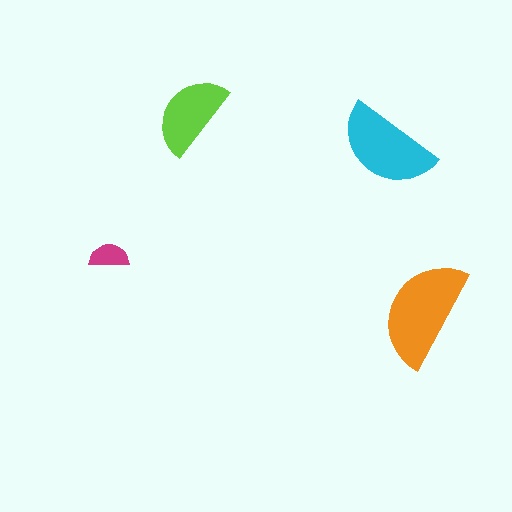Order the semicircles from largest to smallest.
the orange one, the cyan one, the lime one, the magenta one.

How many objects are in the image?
There are 4 objects in the image.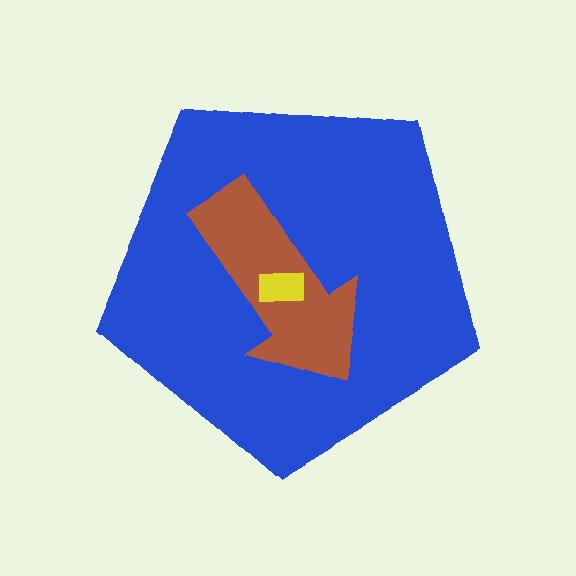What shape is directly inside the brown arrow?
The yellow rectangle.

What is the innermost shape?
The yellow rectangle.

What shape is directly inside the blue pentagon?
The brown arrow.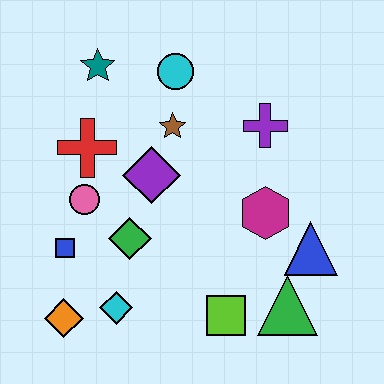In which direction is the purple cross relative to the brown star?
The purple cross is to the right of the brown star.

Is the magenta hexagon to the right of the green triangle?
No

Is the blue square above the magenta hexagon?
No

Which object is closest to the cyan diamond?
The orange diamond is closest to the cyan diamond.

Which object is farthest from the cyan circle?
The orange diamond is farthest from the cyan circle.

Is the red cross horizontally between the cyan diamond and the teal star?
No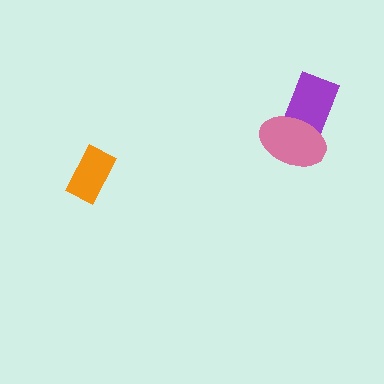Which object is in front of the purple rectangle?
The pink ellipse is in front of the purple rectangle.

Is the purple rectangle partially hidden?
Yes, it is partially covered by another shape.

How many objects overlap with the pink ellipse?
1 object overlaps with the pink ellipse.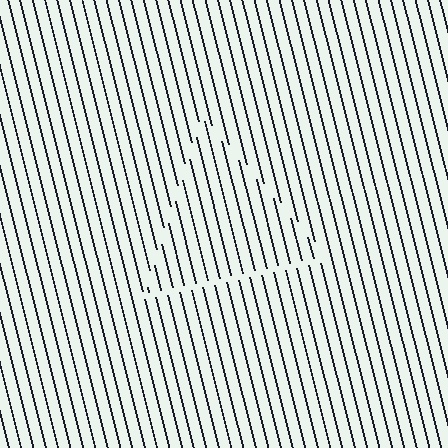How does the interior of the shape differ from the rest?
The interior of the shape contains the same grating, shifted by half a period — the contour is defined by the phase discontinuity where line-ends from the inner and outer gratings abut.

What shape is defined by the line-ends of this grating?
An illusory triangle. The interior of the shape contains the same grating, shifted by half a period — the contour is defined by the phase discontinuity where line-ends from the inner and outer gratings abut.